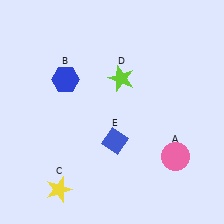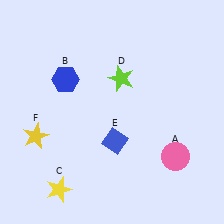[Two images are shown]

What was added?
A yellow star (F) was added in Image 2.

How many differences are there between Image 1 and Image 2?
There is 1 difference between the two images.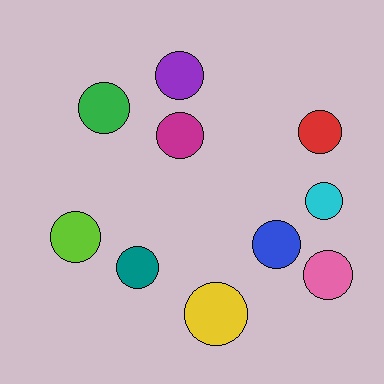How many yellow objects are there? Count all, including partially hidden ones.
There is 1 yellow object.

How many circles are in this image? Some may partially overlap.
There are 10 circles.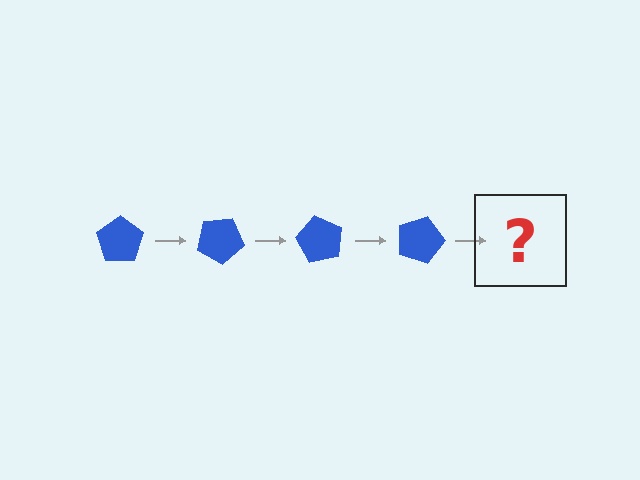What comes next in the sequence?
The next element should be a blue pentagon rotated 120 degrees.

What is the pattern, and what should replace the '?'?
The pattern is that the pentagon rotates 30 degrees each step. The '?' should be a blue pentagon rotated 120 degrees.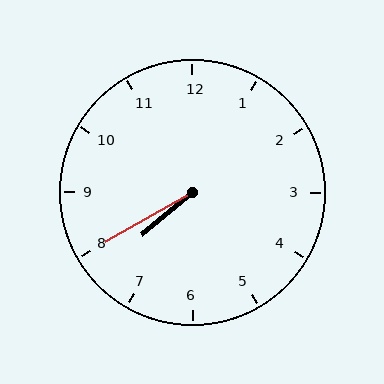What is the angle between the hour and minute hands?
Approximately 10 degrees.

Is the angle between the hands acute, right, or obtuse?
It is acute.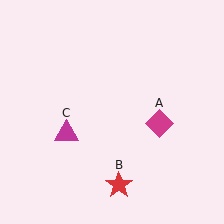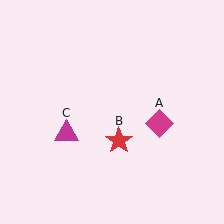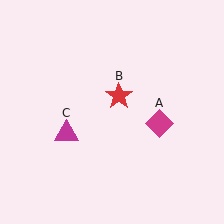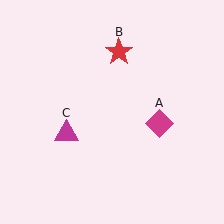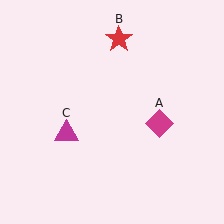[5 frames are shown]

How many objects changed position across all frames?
1 object changed position: red star (object B).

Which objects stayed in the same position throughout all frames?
Magenta diamond (object A) and magenta triangle (object C) remained stationary.